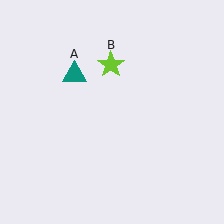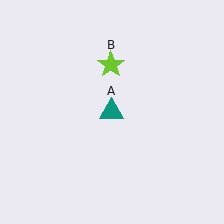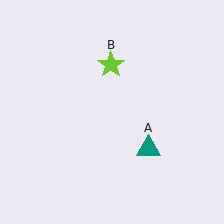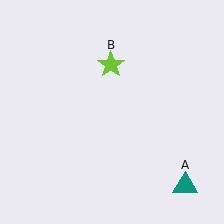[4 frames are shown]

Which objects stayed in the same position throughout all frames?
Lime star (object B) remained stationary.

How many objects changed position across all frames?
1 object changed position: teal triangle (object A).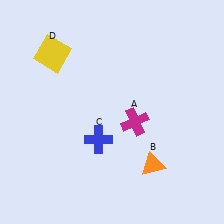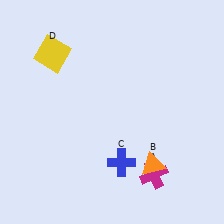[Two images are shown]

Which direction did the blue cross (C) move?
The blue cross (C) moved right.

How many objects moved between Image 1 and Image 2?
2 objects moved between the two images.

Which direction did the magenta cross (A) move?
The magenta cross (A) moved down.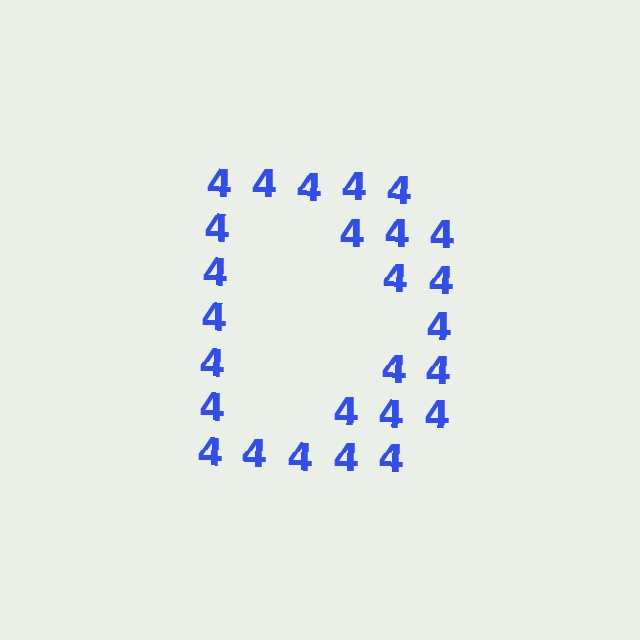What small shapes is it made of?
It is made of small digit 4's.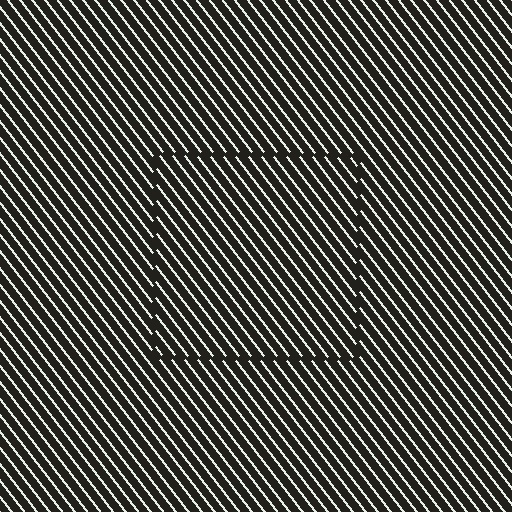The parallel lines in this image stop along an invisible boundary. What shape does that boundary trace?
An illusory square. The interior of the shape contains the same grating, shifted by half a period — the contour is defined by the phase discontinuity where line-ends from the inner and outer gratings abut.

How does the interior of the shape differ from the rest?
The interior of the shape contains the same grating, shifted by half a period — the contour is defined by the phase discontinuity where line-ends from the inner and outer gratings abut.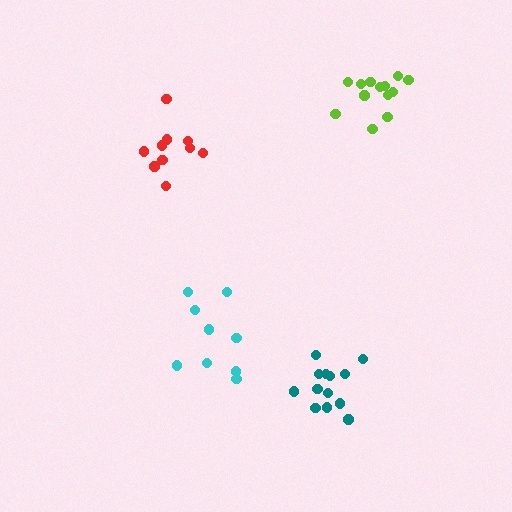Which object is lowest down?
The teal cluster is bottommost.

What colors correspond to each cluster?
The clusters are colored: red, cyan, lime, teal.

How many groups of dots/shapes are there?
There are 4 groups.